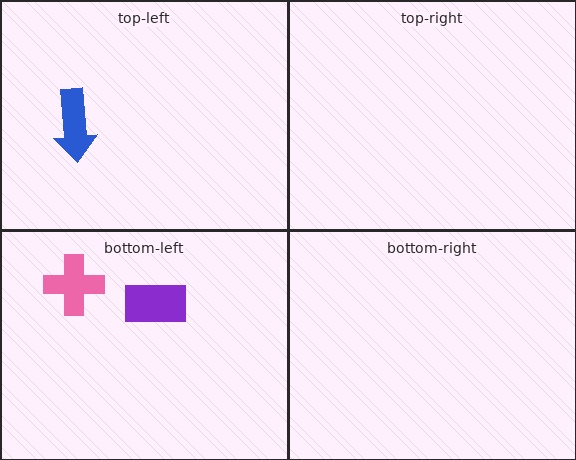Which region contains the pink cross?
The bottom-left region.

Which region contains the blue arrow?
The top-left region.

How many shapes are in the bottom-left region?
2.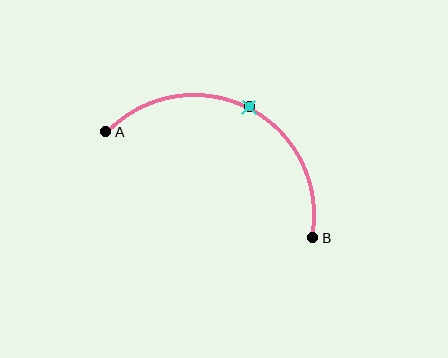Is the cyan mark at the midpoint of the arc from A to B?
Yes. The cyan mark lies on the arc at equal arc-length from both A and B — it is the arc midpoint.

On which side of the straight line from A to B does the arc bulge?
The arc bulges above the straight line connecting A and B.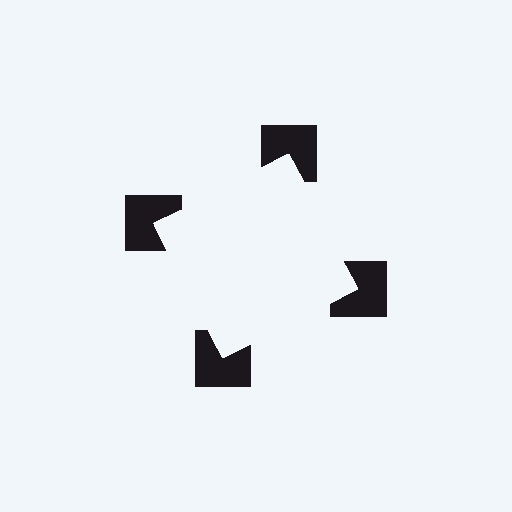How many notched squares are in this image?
There are 4 — one at each vertex of the illusory square.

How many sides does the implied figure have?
4 sides.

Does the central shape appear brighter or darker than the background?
It typically appears slightly brighter than the background, even though no actual brightness change is drawn.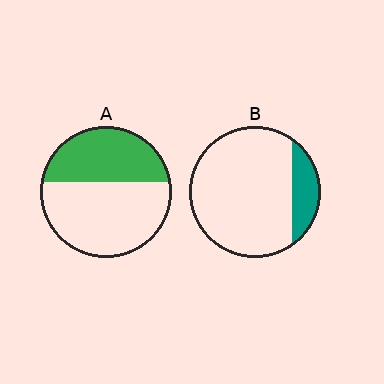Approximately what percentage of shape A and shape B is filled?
A is approximately 40% and B is approximately 15%.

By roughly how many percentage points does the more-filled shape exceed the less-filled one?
By roughly 25 percentage points (A over B).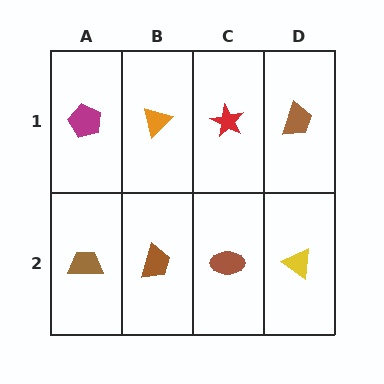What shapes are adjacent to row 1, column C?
A brown ellipse (row 2, column C), an orange triangle (row 1, column B), a brown trapezoid (row 1, column D).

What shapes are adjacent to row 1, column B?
A brown trapezoid (row 2, column B), a magenta pentagon (row 1, column A), a red star (row 1, column C).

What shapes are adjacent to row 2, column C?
A red star (row 1, column C), a brown trapezoid (row 2, column B), a yellow triangle (row 2, column D).